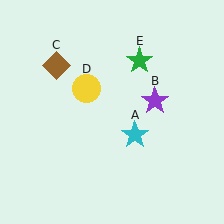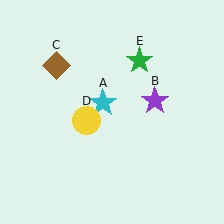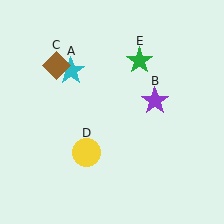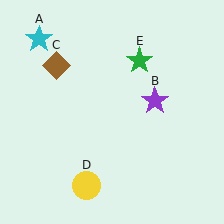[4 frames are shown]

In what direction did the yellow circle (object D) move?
The yellow circle (object D) moved down.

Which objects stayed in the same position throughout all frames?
Purple star (object B) and brown diamond (object C) and green star (object E) remained stationary.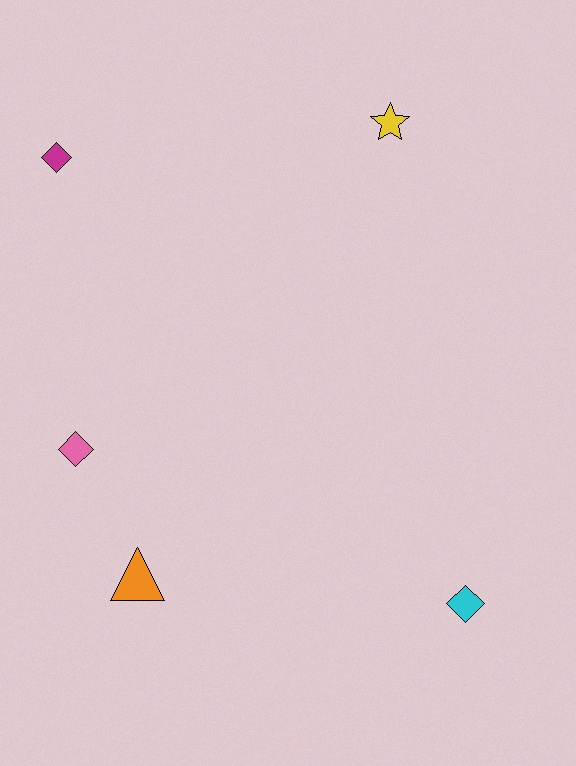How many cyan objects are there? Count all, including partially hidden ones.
There is 1 cyan object.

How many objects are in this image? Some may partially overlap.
There are 5 objects.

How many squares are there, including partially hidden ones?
There are no squares.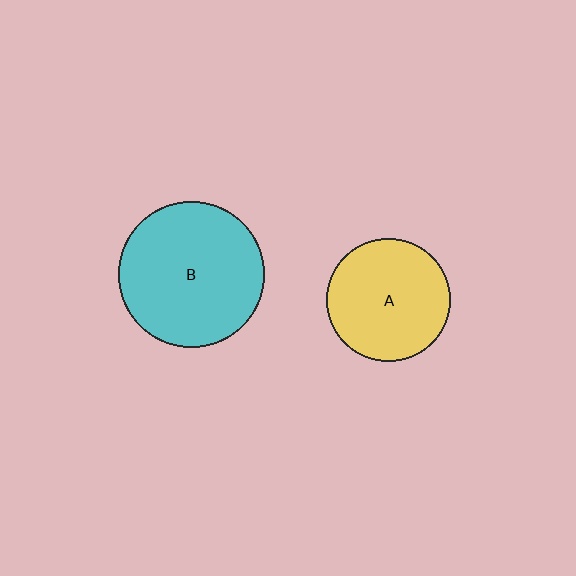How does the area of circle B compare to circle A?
Approximately 1.4 times.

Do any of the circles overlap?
No, none of the circles overlap.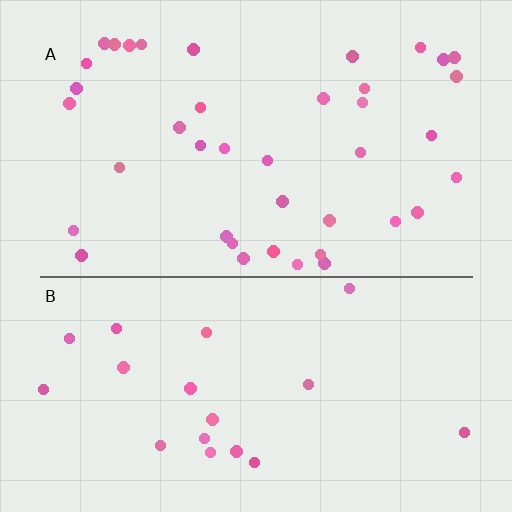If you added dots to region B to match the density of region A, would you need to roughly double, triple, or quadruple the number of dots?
Approximately double.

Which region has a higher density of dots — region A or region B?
A (the top).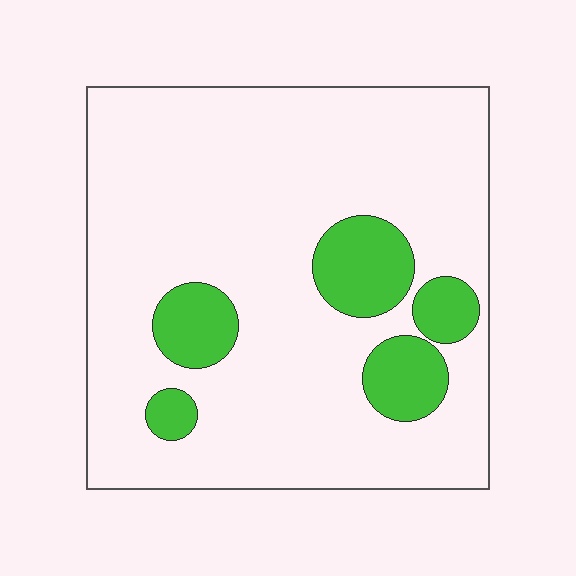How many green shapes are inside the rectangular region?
5.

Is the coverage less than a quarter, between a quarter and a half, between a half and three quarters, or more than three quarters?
Less than a quarter.